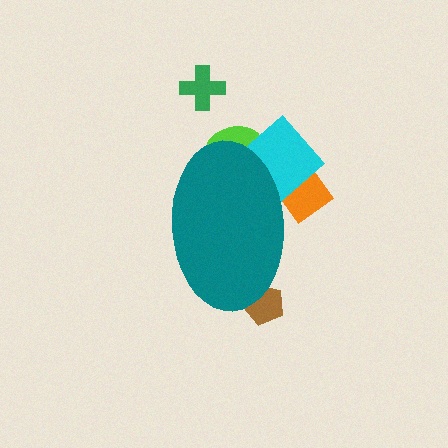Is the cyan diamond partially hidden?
Yes, the cyan diamond is partially hidden behind the teal ellipse.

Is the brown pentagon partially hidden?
Yes, the brown pentagon is partially hidden behind the teal ellipse.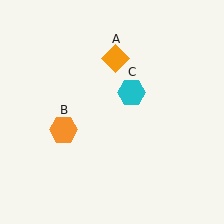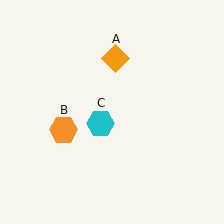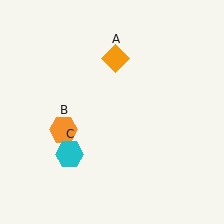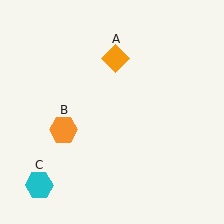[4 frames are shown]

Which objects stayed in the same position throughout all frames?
Orange diamond (object A) and orange hexagon (object B) remained stationary.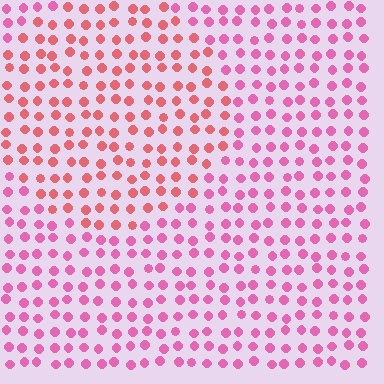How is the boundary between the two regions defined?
The boundary is defined purely by a slight shift in hue (about 31 degrees). Spacing, size, and orientation are identical on both sides.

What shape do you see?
I see a circle.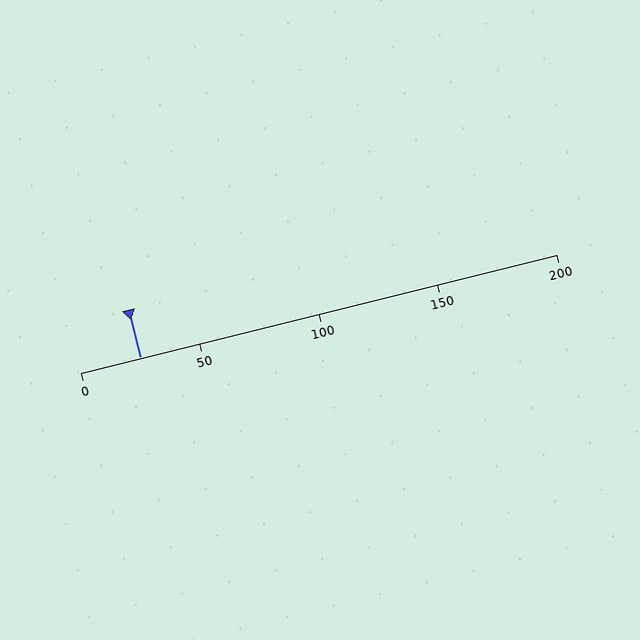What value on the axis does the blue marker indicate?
The marker indicates approximately 25.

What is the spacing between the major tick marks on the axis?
The major ticks are spaced 50 apart.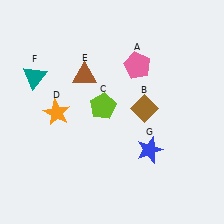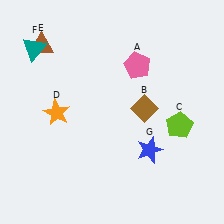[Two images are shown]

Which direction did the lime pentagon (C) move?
The lime pentagon (C) moved right.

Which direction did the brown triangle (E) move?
The brown triangle (E) moved left.